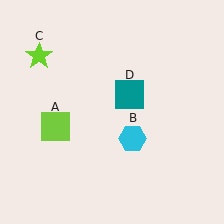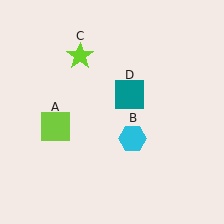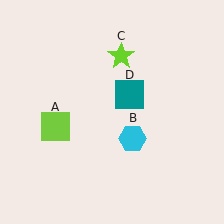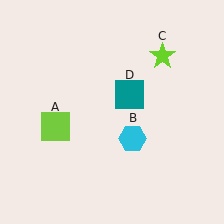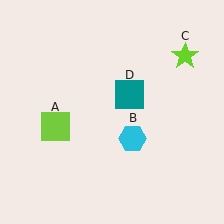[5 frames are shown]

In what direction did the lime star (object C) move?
The lime star (object C) moved right.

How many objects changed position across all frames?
1 object changed position: lime star (object C).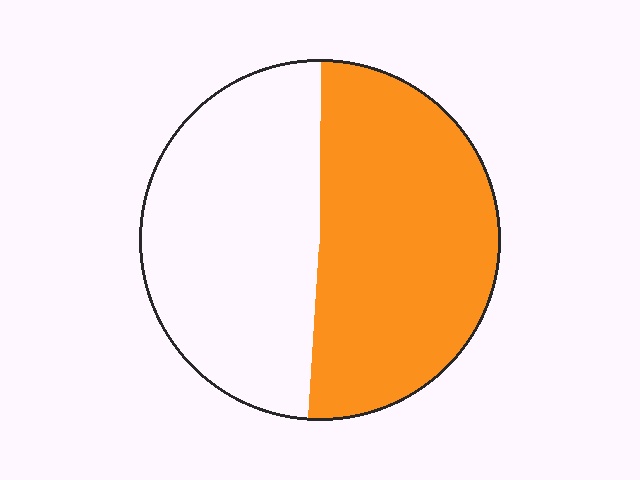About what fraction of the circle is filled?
About one half (1/2).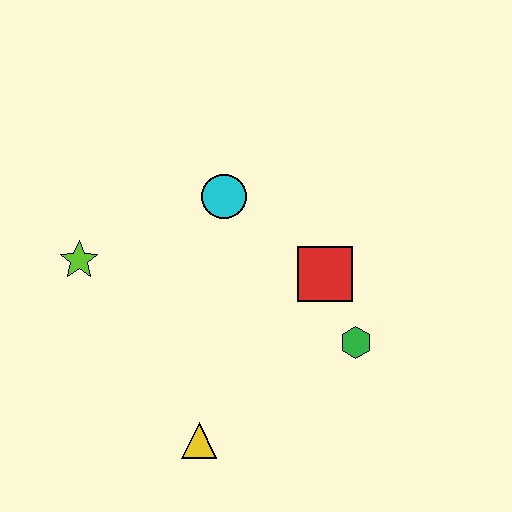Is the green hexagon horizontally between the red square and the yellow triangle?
No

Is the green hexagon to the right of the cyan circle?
Yes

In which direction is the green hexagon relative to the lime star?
The green hexagon is to the right of the lime star.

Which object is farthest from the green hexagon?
The lime star is farthest from the green hexagon.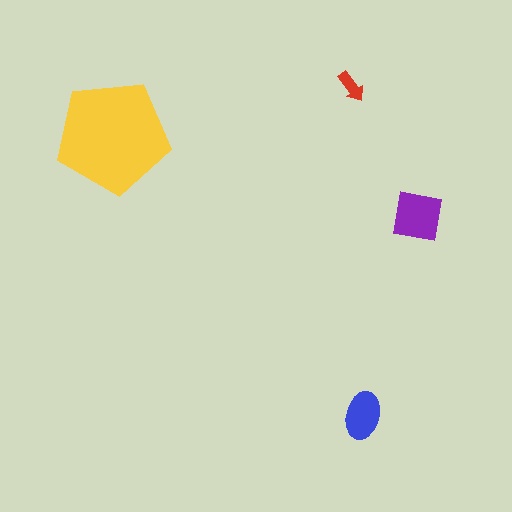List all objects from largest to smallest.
The yellow pentagon, the purple square, the blue ellipse, the red arrow.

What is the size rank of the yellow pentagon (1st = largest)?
1st.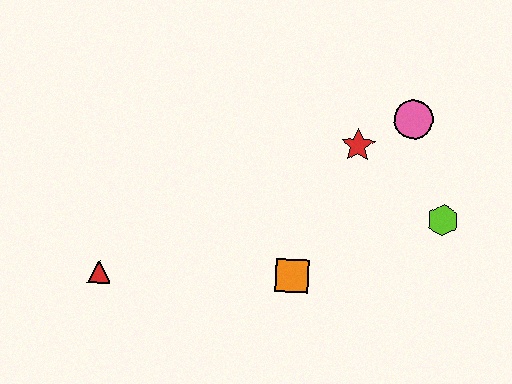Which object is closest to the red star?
The pink circle is closest to the red star.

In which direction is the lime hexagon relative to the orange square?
The lime hexagon is to the right of the orange square.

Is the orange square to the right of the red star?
No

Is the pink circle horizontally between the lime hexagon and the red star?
Yes